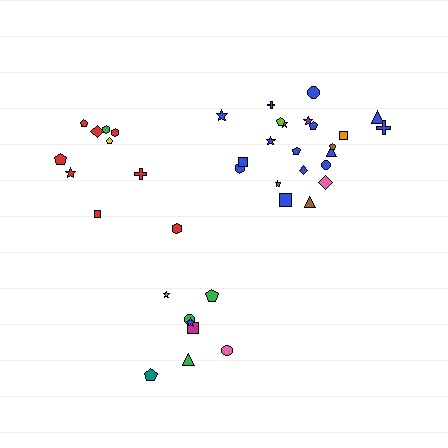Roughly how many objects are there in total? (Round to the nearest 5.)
Roughly 40 objects in total.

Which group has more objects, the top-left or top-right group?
The top-right group.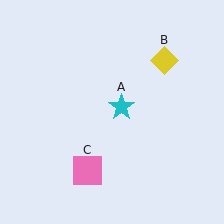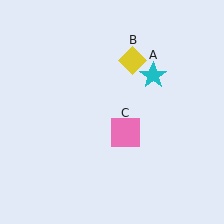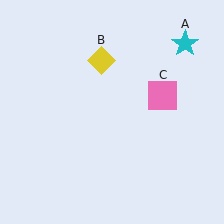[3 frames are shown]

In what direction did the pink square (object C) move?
The pink square (object C) moved up and to the right.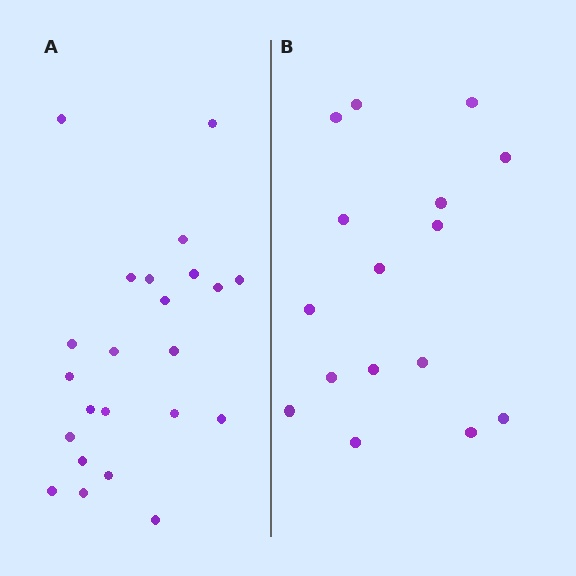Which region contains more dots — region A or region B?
Region A (the left region) has more dots.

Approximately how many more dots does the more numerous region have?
Region A has roughly 8 or so more dots than region B.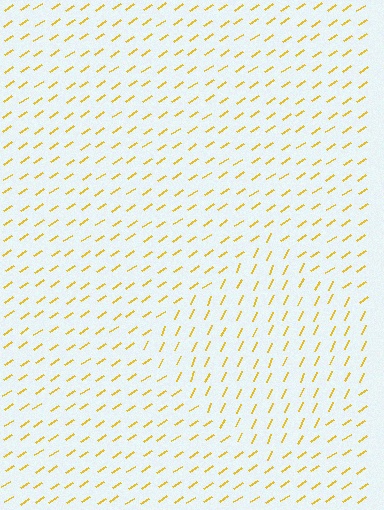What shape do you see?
I see a diamond.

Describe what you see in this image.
The image is filled with small yellow line segments. A diamond region in the image has lines oriented differently from the surrounding lines, creating a visible texture boundary.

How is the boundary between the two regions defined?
The boundary is defined purely by a change in line orientation (approximately 31 degrees difference). All lines are the same color and thickness.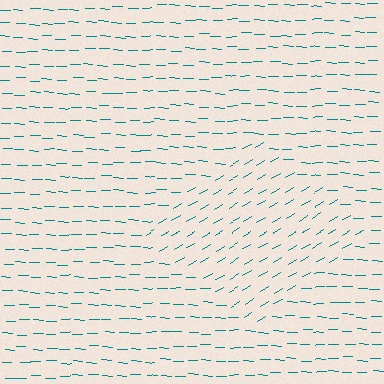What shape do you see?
I see a diamond.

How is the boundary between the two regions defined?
The boundary is defined purely by a change in line orientation (approximately 32 degrees difference). All lines are the same color and thickness.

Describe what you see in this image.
The image is filled with small teal line segments. A diamond region in the image has lines oriented differently from the surrounding lines, creating a visible texture boundary.